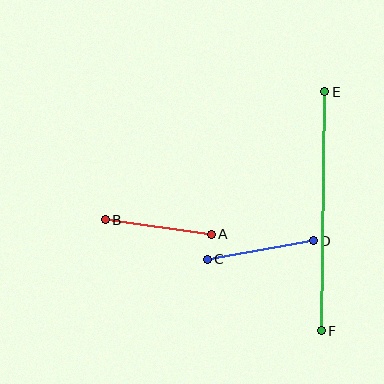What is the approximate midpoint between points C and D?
The midpoint is at approximately (260, 250) pixels.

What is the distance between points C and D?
The distance is approximately 108 pixels.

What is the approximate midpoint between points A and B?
The midpoint is at approximately (158, 227) pixels.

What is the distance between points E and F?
The distance is approximately 239 pixels.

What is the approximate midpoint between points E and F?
The midpoint is at approximately (323, 211) pixels.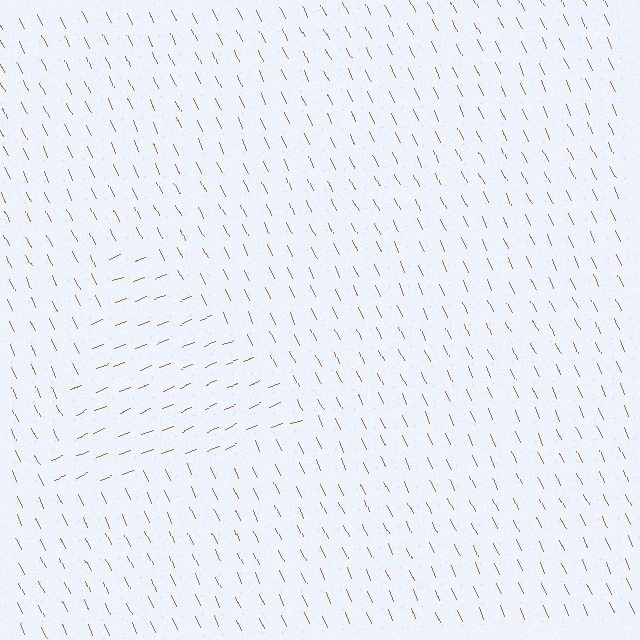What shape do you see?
I see a triangle.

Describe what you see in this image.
The image is filled with small brown line segments. A triangle region in the image has lines oriented differently from the surrounding lines, creating a visible texture boundary.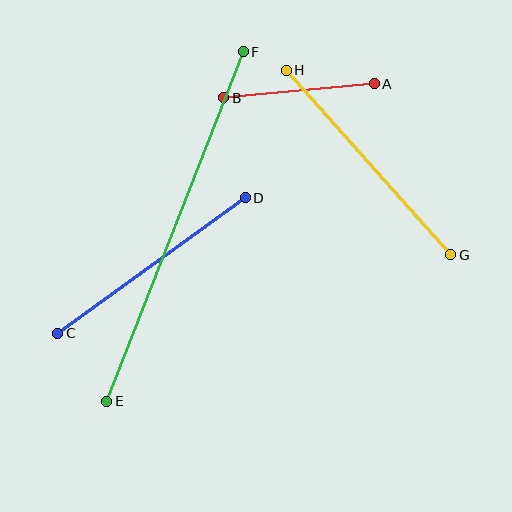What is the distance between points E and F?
The distance is approximately 375 pixels.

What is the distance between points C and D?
The distance is approximately 231 pixels.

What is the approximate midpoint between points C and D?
The midpoint is at approximately (151, 265) pixels.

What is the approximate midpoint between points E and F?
The midpoint is at approximately (175, 226) pixels.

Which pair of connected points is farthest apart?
Points E and F are farthest apart.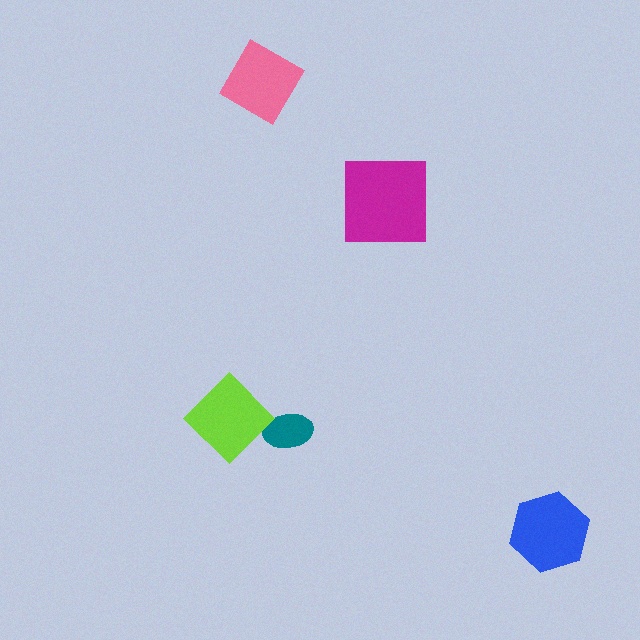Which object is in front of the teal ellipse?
The lime diamond is in front of the teal ellipse.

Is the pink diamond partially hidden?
No, no other shape covers it.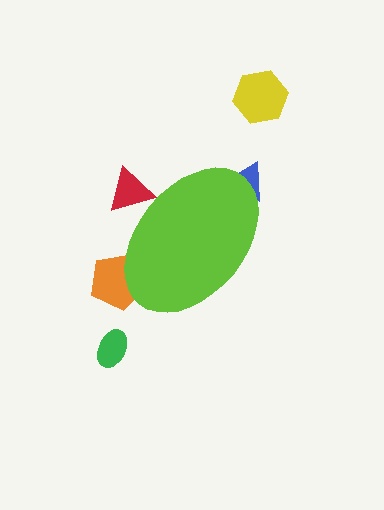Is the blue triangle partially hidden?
Yes, the blue triangle is partially hidden behind the lime ellipse.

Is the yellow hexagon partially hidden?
No, the yellow hexagon is fully visible.